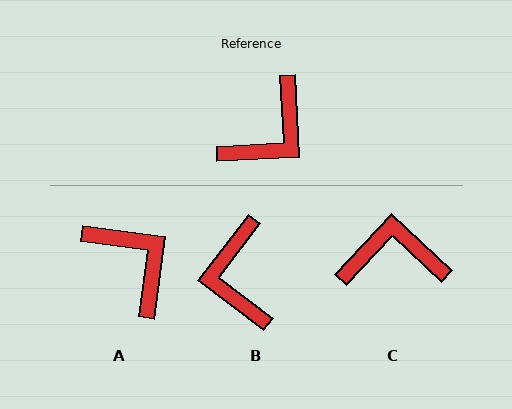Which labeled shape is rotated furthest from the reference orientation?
C, about 134 degrees away.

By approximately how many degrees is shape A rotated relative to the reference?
Approximately 79 degrees counter-clockwise.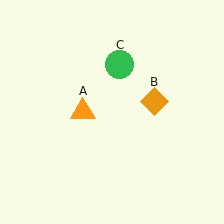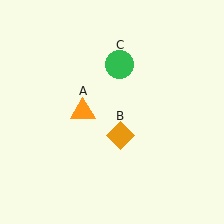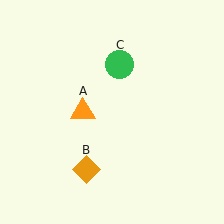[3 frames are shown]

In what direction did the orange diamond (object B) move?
The orange diamond (object B) moved down and to the left.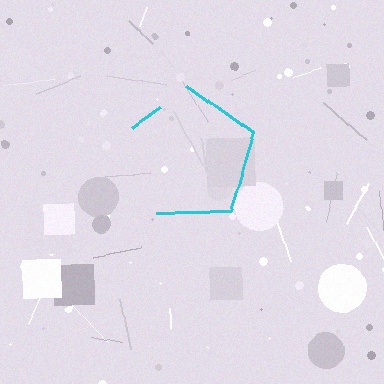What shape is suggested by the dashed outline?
The dashed outline suggests a pentagon.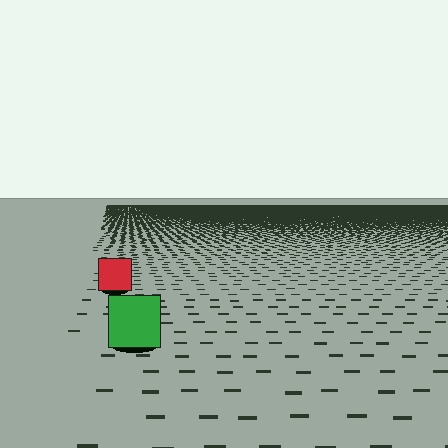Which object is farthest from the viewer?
The red square is farthest from the viewer. It appears smaller and the ground texture around it is denser.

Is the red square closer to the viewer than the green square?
No. The green square is closer — you can tell from the texture gradient: the ground texture is coarser near it.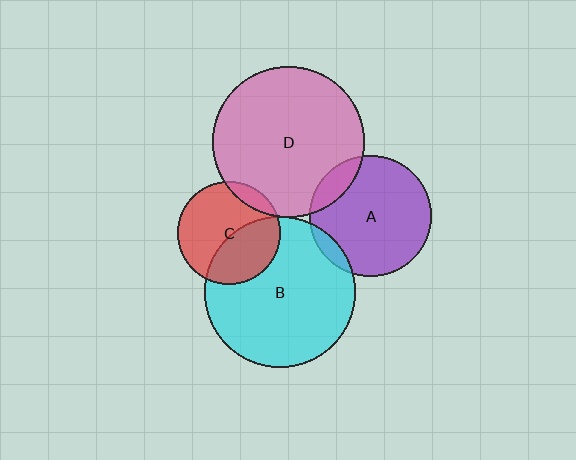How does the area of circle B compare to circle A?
Approximately 1.6 times.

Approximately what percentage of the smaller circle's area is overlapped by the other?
Approximately 40%.